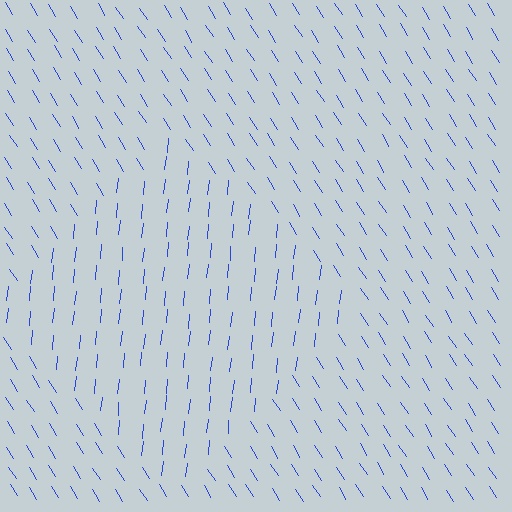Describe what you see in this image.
The image is filled with small blue line segments. A diamond region in the image has lines oriented differently from the surrounding lines, creating a visible texture boundary.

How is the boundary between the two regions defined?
The boundary is defined purely by a change in line orientation (approximately 38 degrees difference). All lines are the same color and thickness.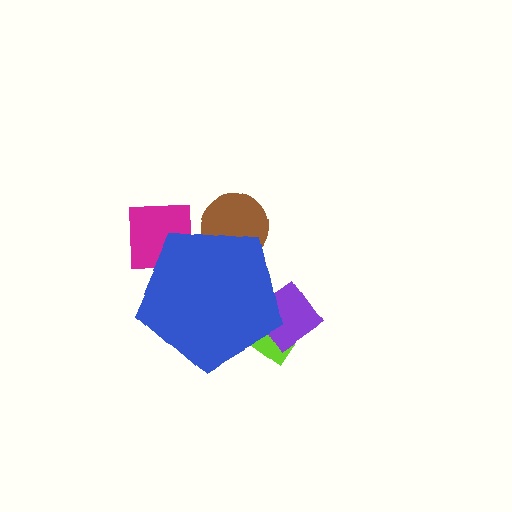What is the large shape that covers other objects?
A blue pentagon.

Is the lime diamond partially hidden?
Yes, the lime diamond is partially hidden behind the blue pentagon.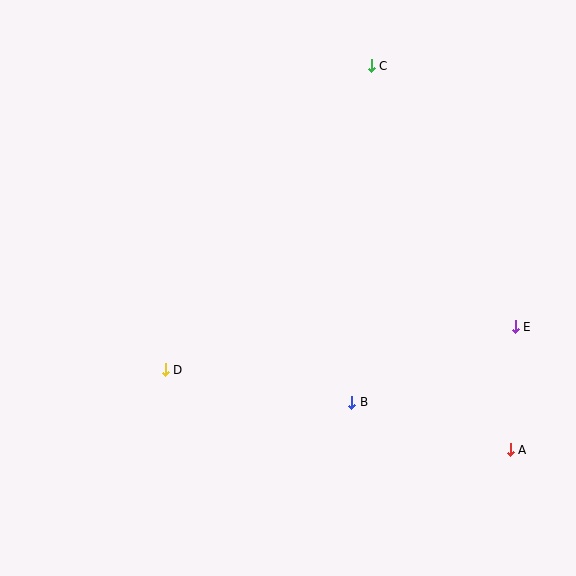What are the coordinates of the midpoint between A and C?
The midpoint between A and C is at (441, 258).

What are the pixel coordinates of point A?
Point A is at (510, 450).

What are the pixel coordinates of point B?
Point B is at (352, 402).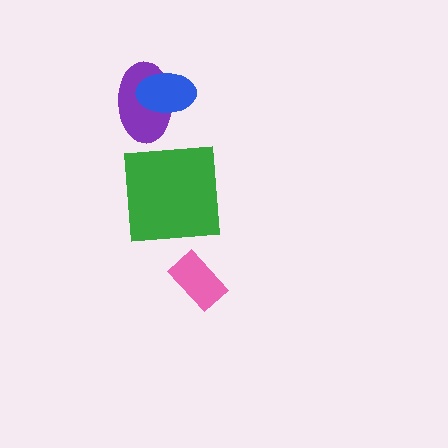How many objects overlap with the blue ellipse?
1 object overlaps with the blue ellipse.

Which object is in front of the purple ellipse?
The blue ellipse is in front of the purple ellipse.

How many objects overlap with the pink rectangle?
0 objects overlap with the pink rectangle.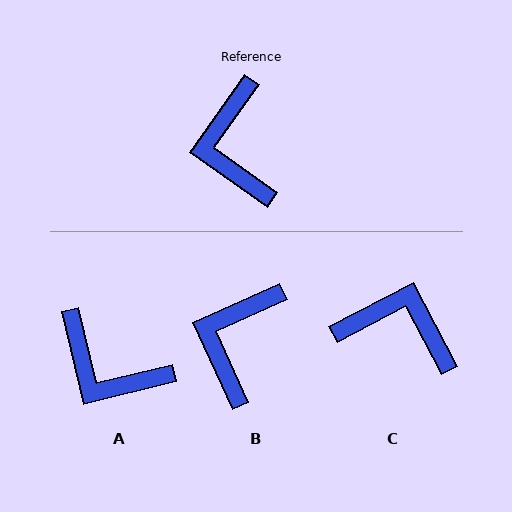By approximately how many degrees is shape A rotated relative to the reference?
Approximately 49 degrees counter-clockwise.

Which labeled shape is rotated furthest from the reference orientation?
C, about 117 degrees away.